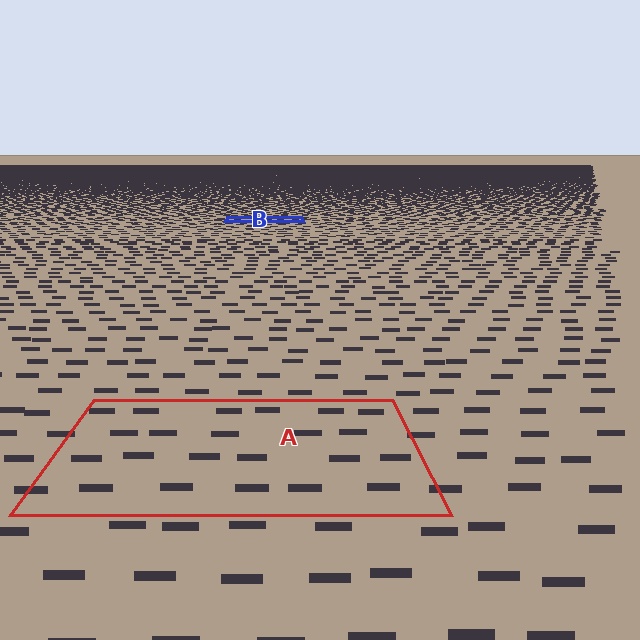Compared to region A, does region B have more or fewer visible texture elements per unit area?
Region B has more texture elements per unit area — they are packed more densely because it is farther away.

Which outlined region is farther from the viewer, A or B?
Region B is farther from the viewer — the texture elements inside it appear smaller and more densely packed.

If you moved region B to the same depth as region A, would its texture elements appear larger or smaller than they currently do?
They would appear larger. At a closer depth, the same texture elements are projected at a bigger on-screen size.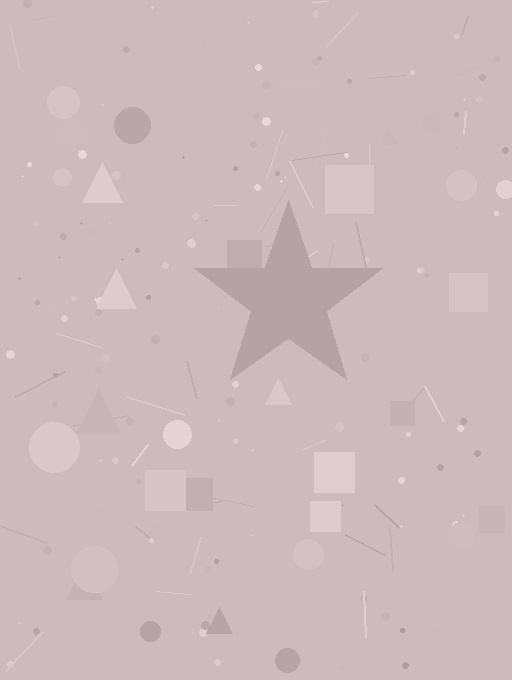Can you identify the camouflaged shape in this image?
The camouflaged shape is a star.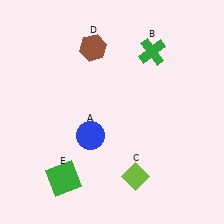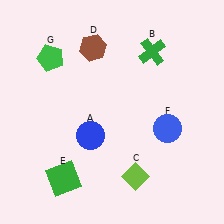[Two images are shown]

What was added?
A blue circle (F), a green pentagon (G) were added in Image 2.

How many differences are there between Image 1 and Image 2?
There are 2 differences between the two images.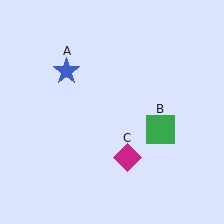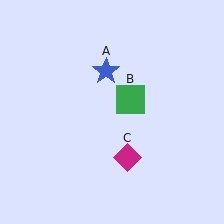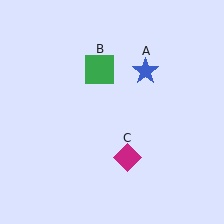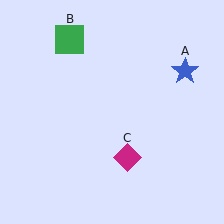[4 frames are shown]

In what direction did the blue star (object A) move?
The blue star (object A) moved right.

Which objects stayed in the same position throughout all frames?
Magenta diamond (object C) remained stationary.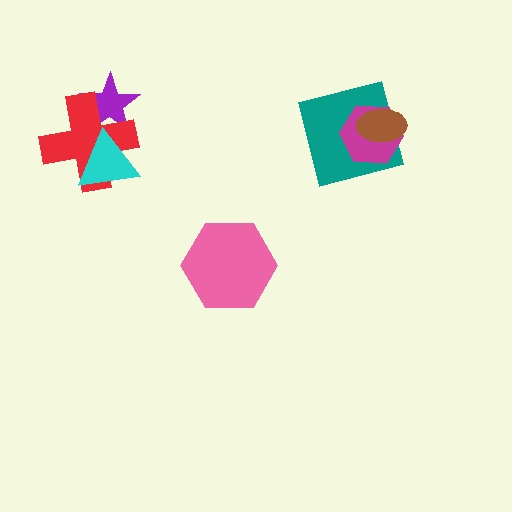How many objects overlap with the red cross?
2 objects overlap with the red cross.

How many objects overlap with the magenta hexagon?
2 objects overlap with the magenta hexagon.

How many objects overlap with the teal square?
2 objects overlap with the teal square.